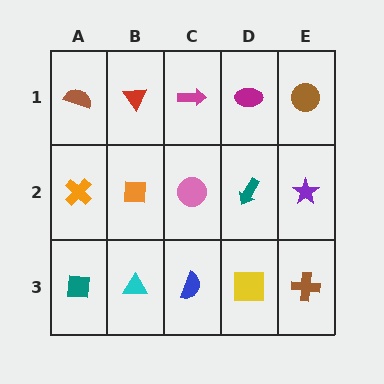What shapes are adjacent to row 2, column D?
A magenta ellipse (row 1, column D), a yellow square (row 3, column D), a pink circle (row 2, column C), a purple star (row 2, column E).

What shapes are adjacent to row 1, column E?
A purple star (row 2, column E), a magenta ellipse (row 1, column D).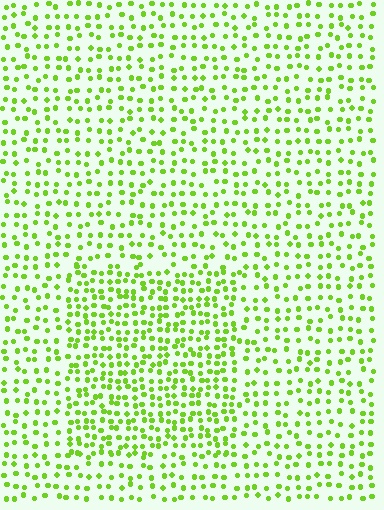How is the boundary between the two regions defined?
The boundary is defined by a change in element density (approximately 1.6x ratio). All elements are the same color, size, and shape.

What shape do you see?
I see a rectangle.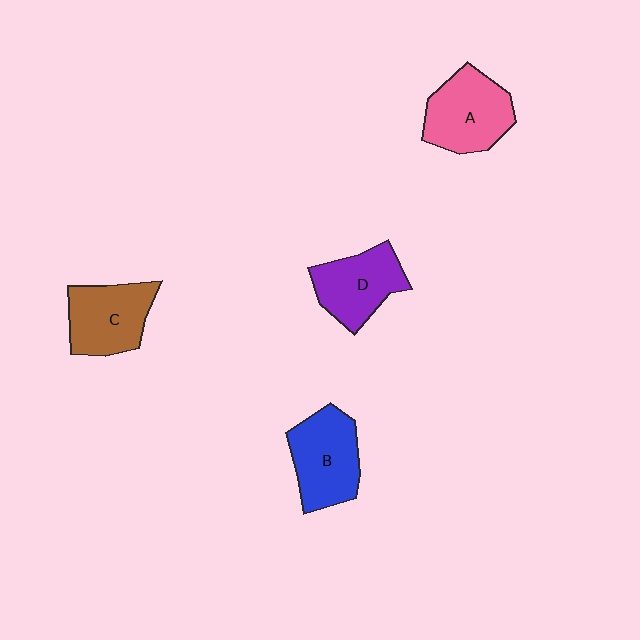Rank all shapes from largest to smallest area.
From largest to smallest: B (blue), A (pink), C (brown), D (purple).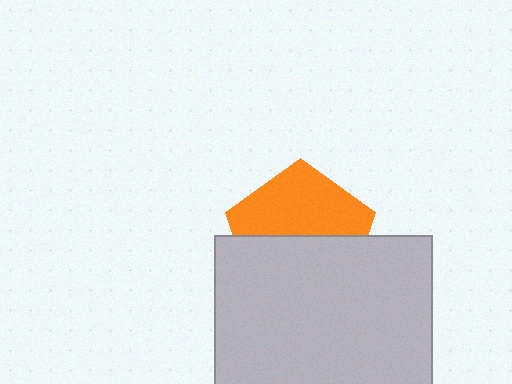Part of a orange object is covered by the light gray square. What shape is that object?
It is a pentagon.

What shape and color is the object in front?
The object in front is a light gray square.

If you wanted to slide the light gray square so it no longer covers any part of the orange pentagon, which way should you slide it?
Slide it down — that is the most direct way to separate the two shapes.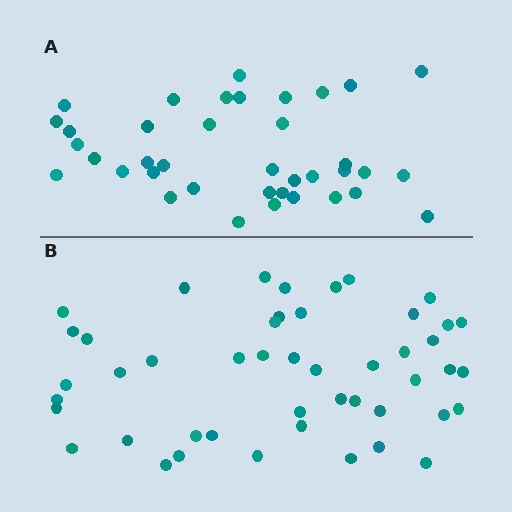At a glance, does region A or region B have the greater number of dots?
Region B (the bottom region) has more dots.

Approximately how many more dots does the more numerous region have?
Region B has roughly 8 or so more dots than region A.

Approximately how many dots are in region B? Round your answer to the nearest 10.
About 50 dots. (The exact count is 47, which rounds to 50.)